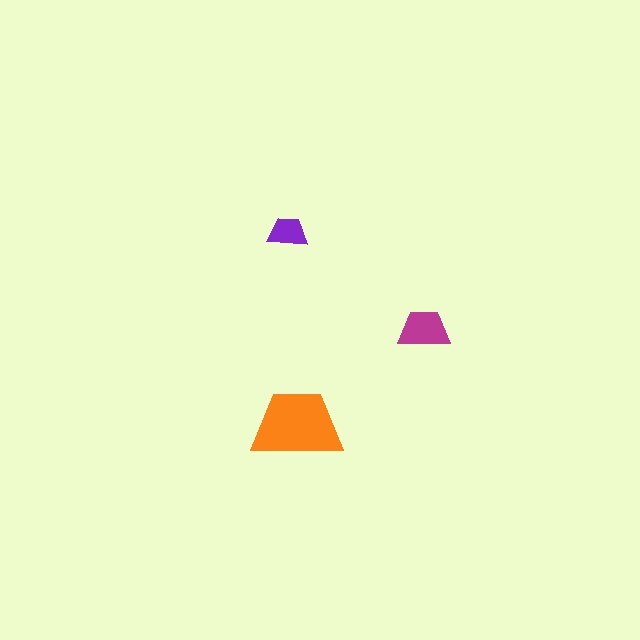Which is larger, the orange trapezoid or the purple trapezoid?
The orange one.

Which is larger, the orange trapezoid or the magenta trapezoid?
The orange one.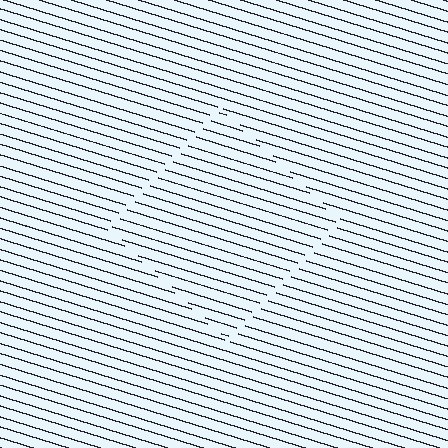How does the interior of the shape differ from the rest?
The interior of the shape contains the same grating, shifted by half a period — the contour is defined by the phase discontinuity where line-ends from the inner and outer gratings abut.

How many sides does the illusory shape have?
4 sides — the line-ends trace a square.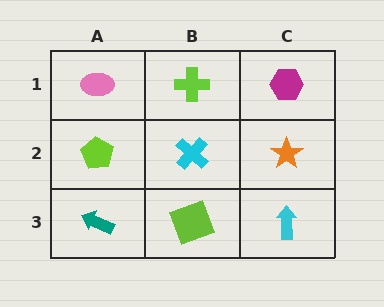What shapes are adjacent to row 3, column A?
A lime pentagon (row 2, column A), a lime square (row 3, column B).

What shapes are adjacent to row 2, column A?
A pink ellipse (row 1, column A), a teal arrow (row 3, column A), a cyan cross (row 2, column B).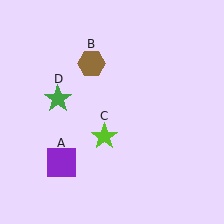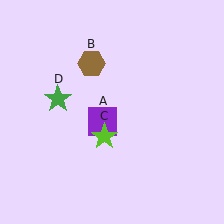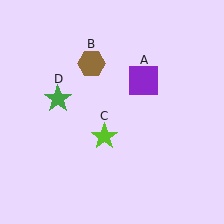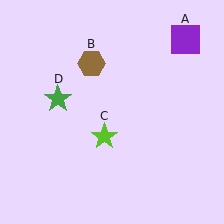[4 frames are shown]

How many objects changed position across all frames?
1 object changed position: purple square (object A).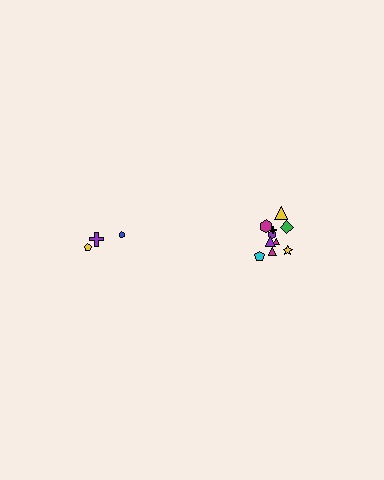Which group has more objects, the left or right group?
The right group.